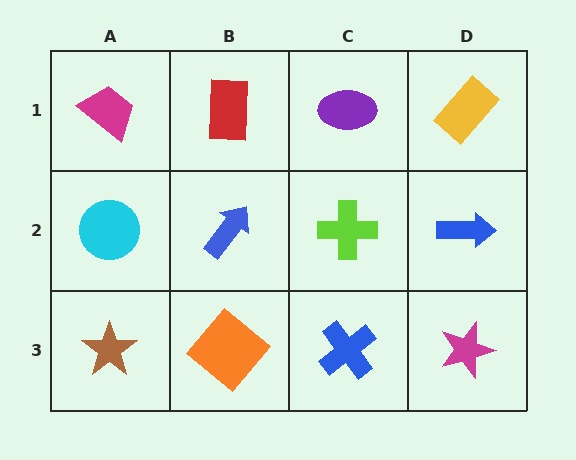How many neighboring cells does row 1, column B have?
3.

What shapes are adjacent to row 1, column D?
A blue arrow (row 2, column D), a purple ellipse (row 1, column C).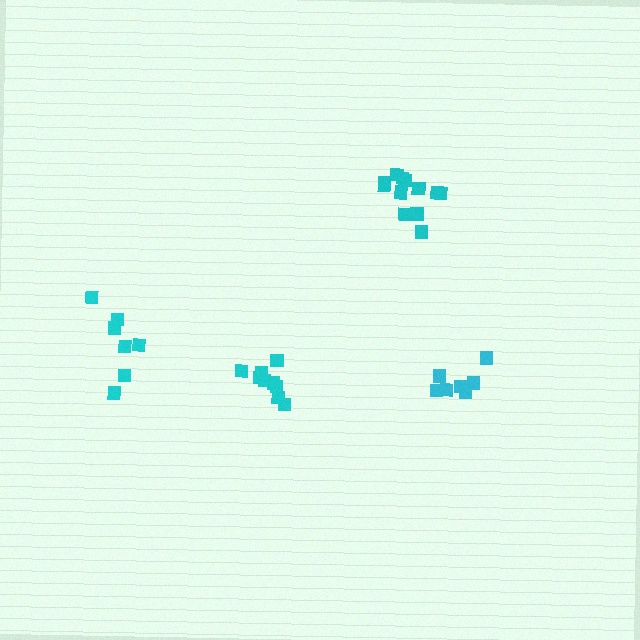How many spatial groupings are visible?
There are 4 spatial groupings.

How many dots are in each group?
Group 1: 7 dots, Group 2: 12 dots, Group 3: 9 dots, Group 4: 7 dots (35 total).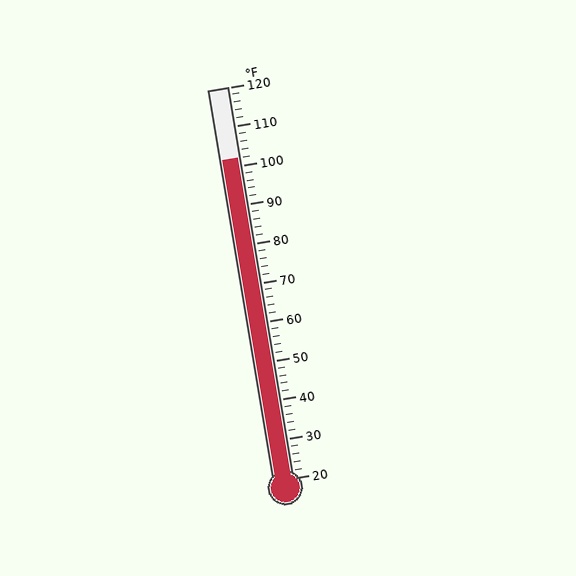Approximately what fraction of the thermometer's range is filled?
The thermometer is filled to approximately 80% of its range.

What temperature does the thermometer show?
The thermometer shows approximately 102°F.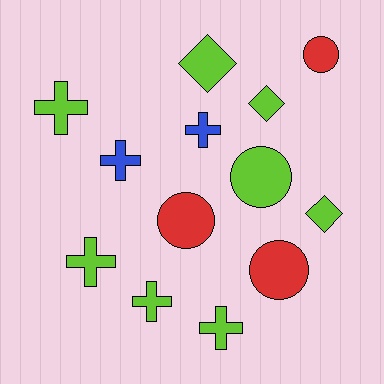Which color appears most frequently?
Lime, with 8 objects.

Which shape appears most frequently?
Cross, with 6 objects.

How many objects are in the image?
There are 13 objects.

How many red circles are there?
There are 3 red circles.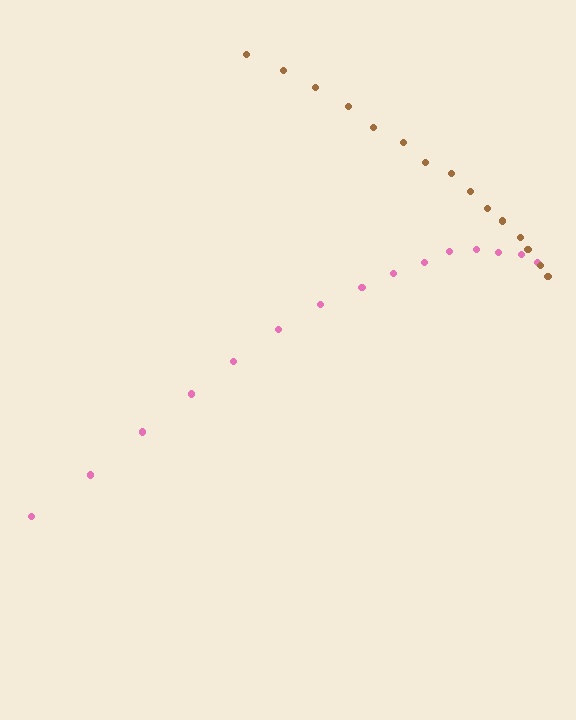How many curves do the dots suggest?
There are 2 distinct paths.